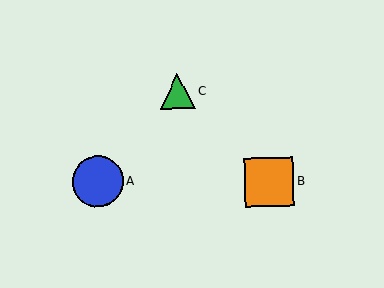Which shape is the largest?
The blue circle (labeled A) is the largest.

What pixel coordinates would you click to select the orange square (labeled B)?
Click at (269, 182) to select the orange square B.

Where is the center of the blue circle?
The center of the blue circle is at (98, 181).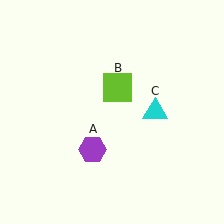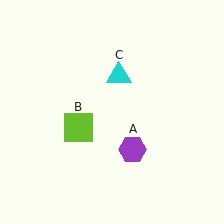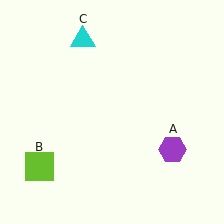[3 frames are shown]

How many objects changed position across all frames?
3 objects changed position: purple hexagon (object A), lime square (object B), cyan triangle (object C).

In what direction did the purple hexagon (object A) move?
The purple hexagon (object A) moved right.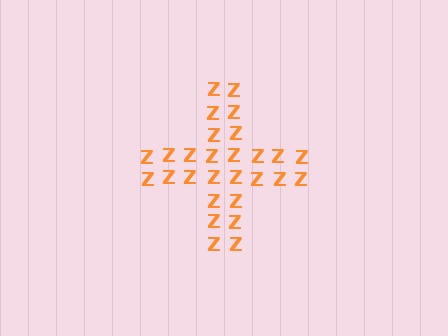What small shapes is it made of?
It is made of small letter Z's.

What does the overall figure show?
The overall figure shows a cross.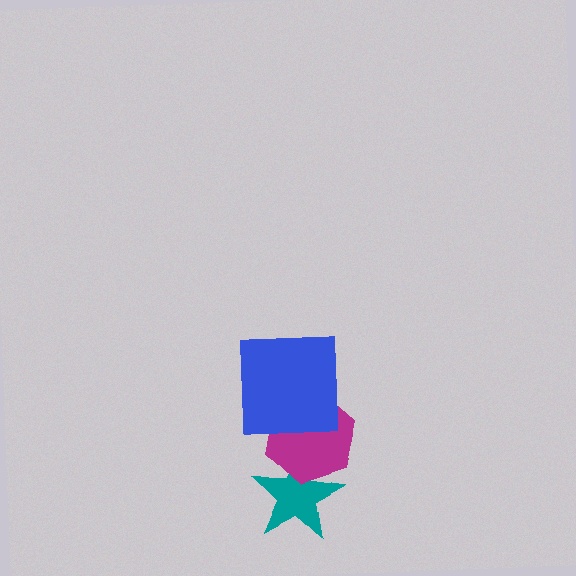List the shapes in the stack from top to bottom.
From top to bottom: the blue square, the magenta hexagon, the teal star.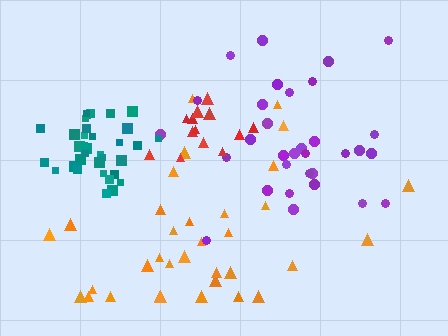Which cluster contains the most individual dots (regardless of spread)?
Orange (34).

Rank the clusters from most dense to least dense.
teal, red, purple, orange.